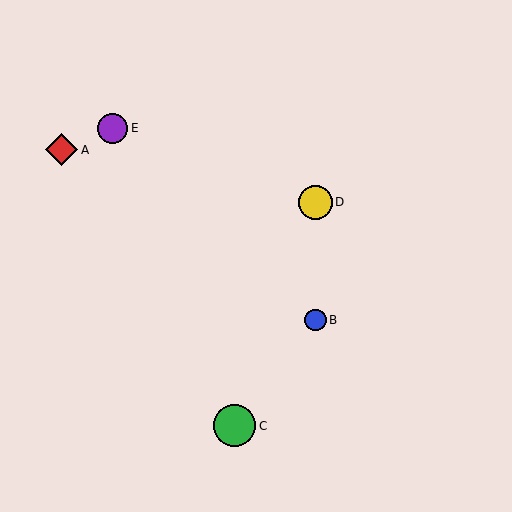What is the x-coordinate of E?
Object E is at x≈113.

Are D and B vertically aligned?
Yes, both are at x≈316.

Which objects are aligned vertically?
Objects B, D are aligned vertically.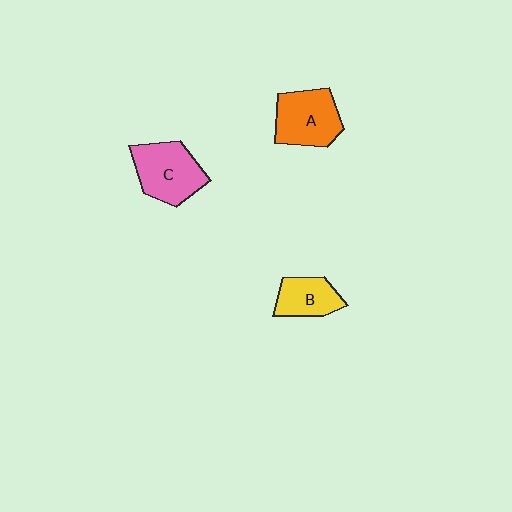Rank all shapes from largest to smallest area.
From largest to smallest: C (pink), A (orange), B (yellow).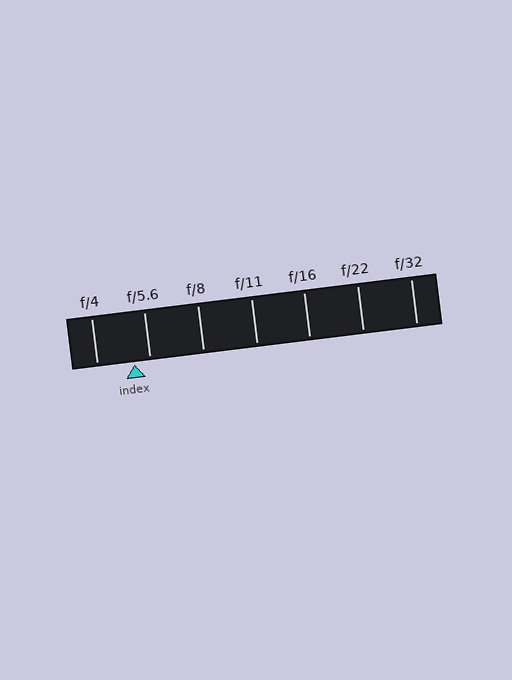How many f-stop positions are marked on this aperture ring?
There are 7 f-stop positions marked.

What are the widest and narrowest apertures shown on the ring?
The widest aperture shown is f/4 and the narrowest is f/32.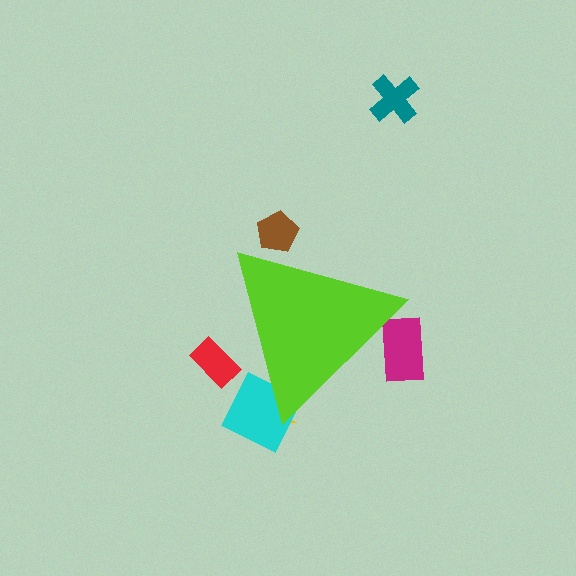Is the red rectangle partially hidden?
Yes, the red rectangle is partially hidden behind the lime triangle.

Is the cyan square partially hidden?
Yes, the cyan square is partially hidden behind the lime triangle.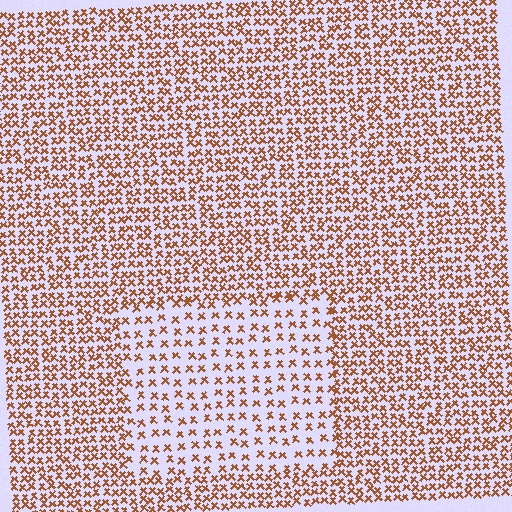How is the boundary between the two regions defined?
The boundary is defined by a change in element density (approximately 2.0x ratio). All elements are the same color, size, and shape.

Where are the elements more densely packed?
The elements are more densely packed outside the rectangle boundary.